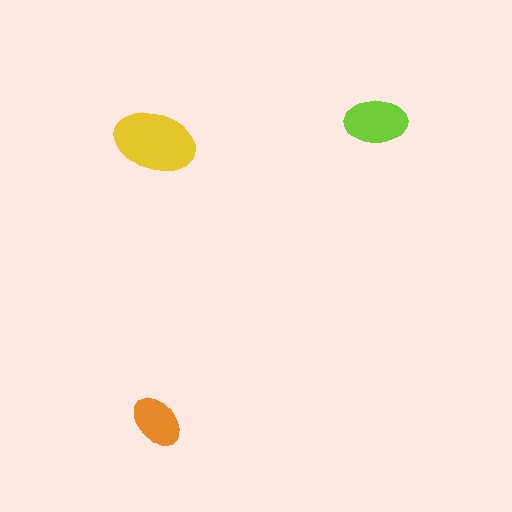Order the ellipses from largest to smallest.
the yellow one, the lime one, the orange one.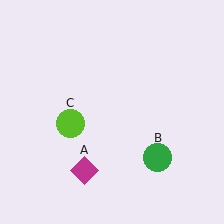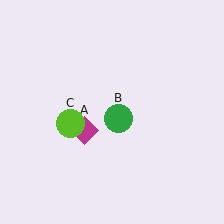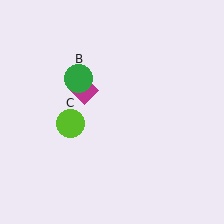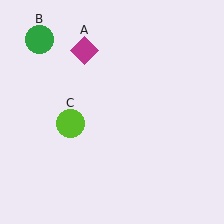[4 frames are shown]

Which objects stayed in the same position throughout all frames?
Lime circle (object C) remained stationary.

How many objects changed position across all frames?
2 objects changed position: magenta diamond (object A), green circle (object B).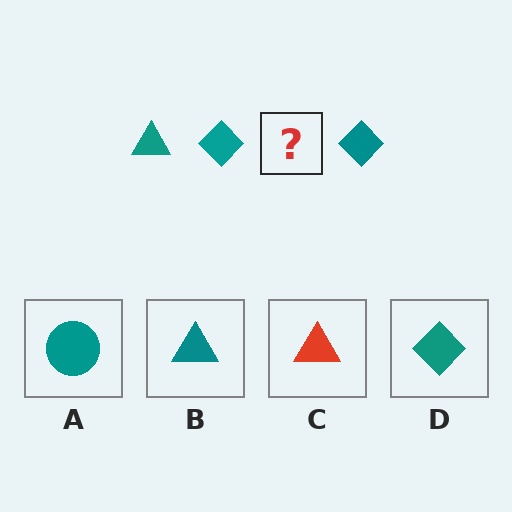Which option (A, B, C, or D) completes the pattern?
B.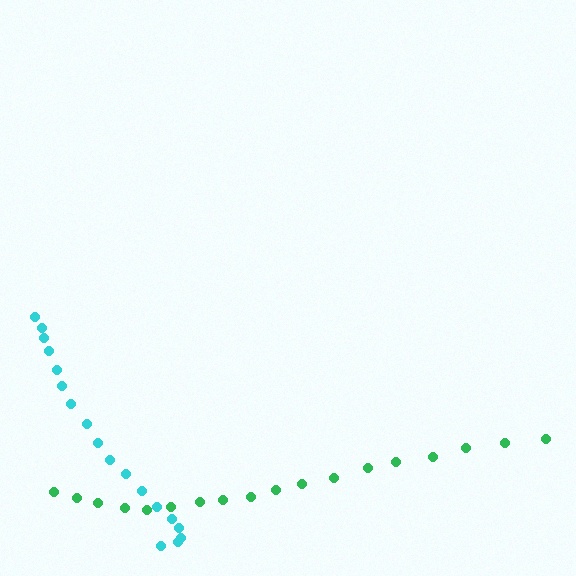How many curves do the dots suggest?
There are 2 distinct paths.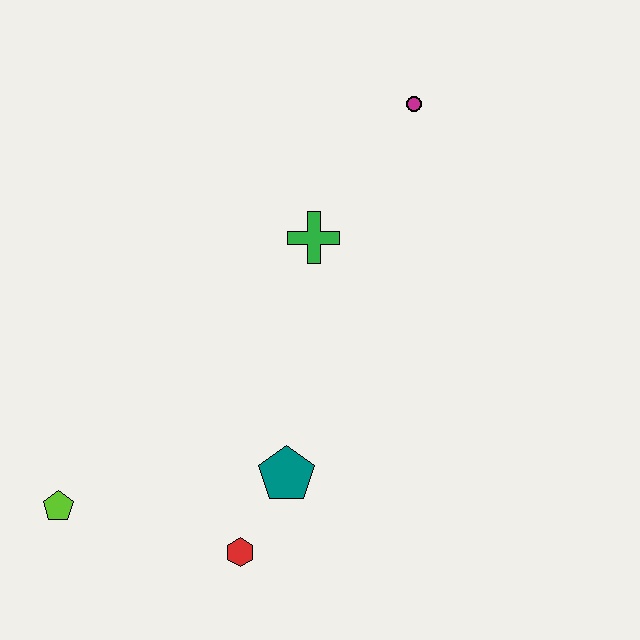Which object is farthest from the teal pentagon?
The magenta circle is farthest from the teal pentagon.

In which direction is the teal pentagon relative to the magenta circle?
The teal pentagon is below the magenta circle.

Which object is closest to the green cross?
The magenta circle is closest to the green cross.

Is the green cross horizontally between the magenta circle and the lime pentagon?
Yes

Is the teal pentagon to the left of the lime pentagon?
No